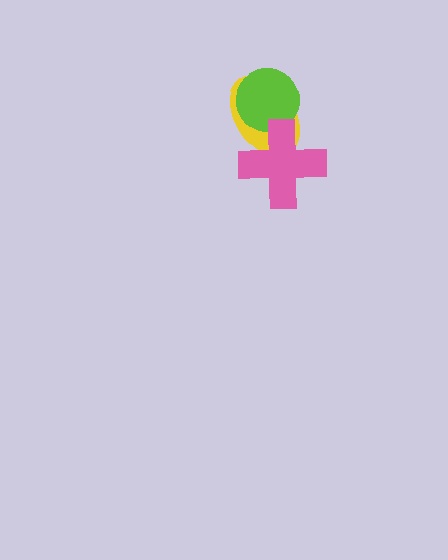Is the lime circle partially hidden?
Yes, it is partially covered by another shape.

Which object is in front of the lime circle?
The pink cross is in front of the lime circle.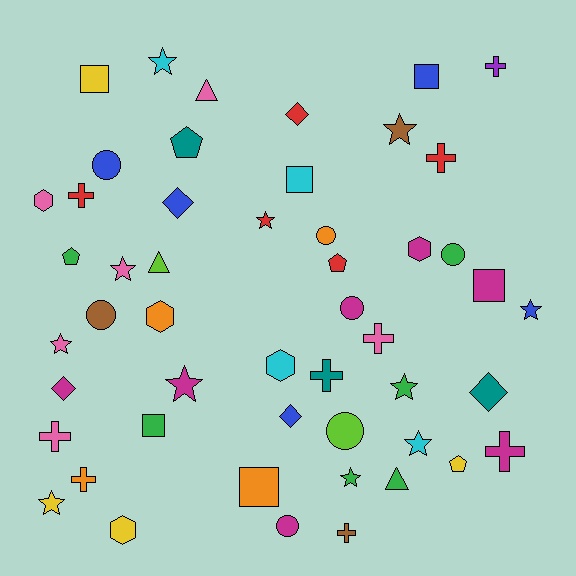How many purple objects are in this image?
There is 1 purple object.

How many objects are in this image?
There are 50 objects.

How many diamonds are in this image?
There are 5 diamonds.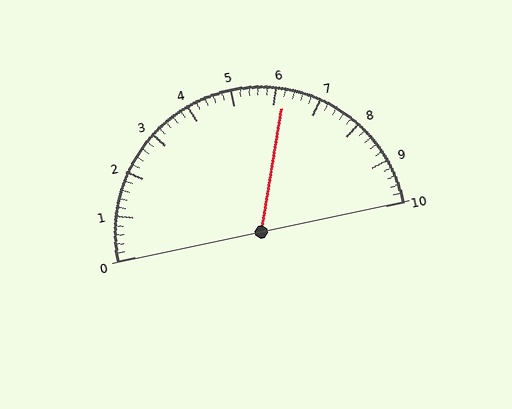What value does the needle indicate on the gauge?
The needle indicates approximately 6.2.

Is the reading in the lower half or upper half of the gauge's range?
The reading is in the upper half of the range (0 to 10).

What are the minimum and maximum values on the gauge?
The gauge ranges from 0 to 10.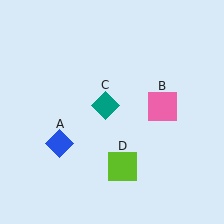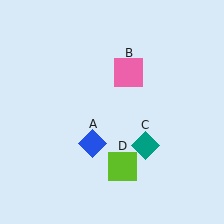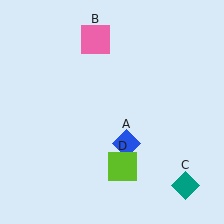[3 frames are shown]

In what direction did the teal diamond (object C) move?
The teal diamond (object C) moved down and to the right.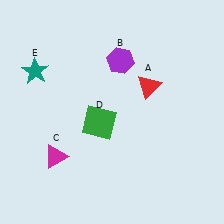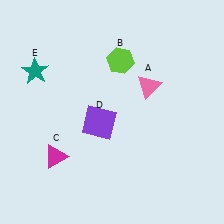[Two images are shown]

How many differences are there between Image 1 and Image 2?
There are 3 differences between the two images.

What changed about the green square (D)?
In Image 1, D is green. In Image 2, it changed to purple.